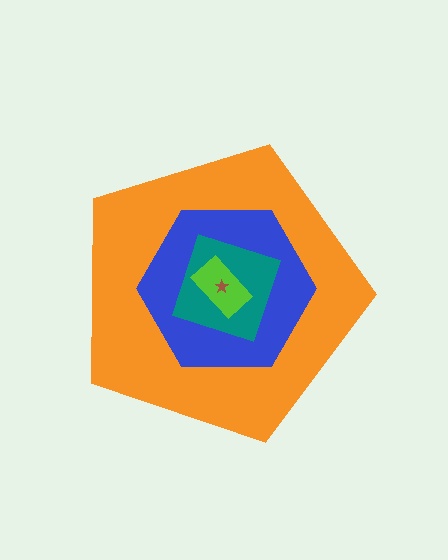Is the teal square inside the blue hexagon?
Yes.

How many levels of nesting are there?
5.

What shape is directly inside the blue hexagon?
The teal square.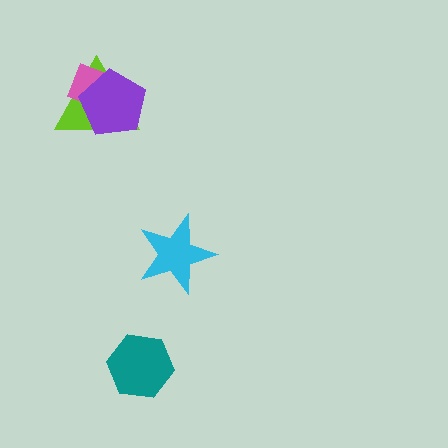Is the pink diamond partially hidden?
Yes, it is partially covered by another shape.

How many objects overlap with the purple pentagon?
2 objects overlap with the purple pentagon.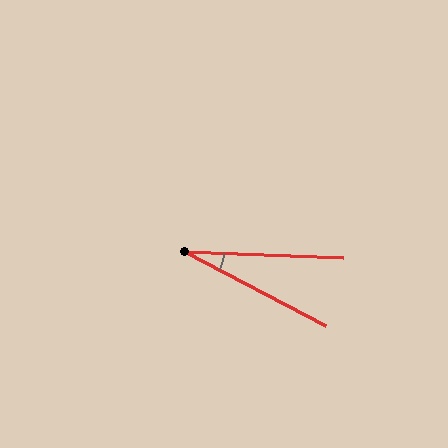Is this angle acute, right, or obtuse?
It is acute.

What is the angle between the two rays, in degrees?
Approximately 26 degrees.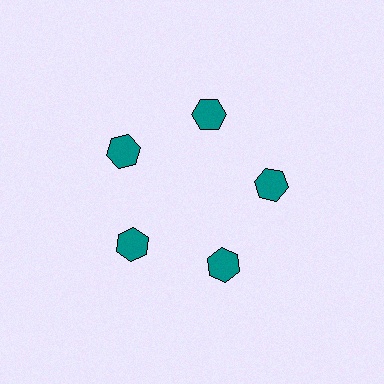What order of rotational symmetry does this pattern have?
This pattern has 5-fold rotational symmetry.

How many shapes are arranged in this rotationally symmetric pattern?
There are 5 shapes, arranged in 5 groups of 1.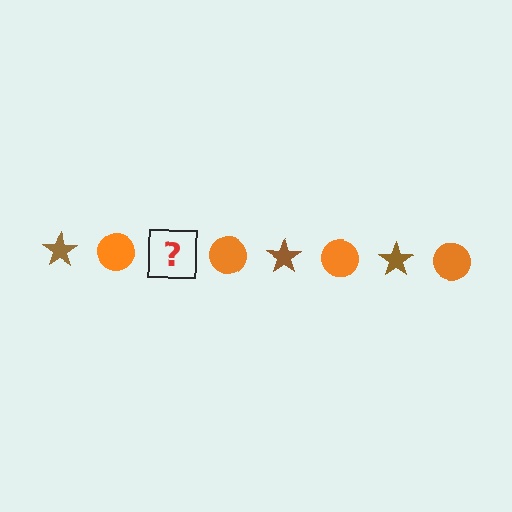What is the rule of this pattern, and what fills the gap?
The rule is that the pattern alternates between brown star and orange circle. The gap should be filled with a brown star.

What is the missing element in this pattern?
The missing element is a brown star.